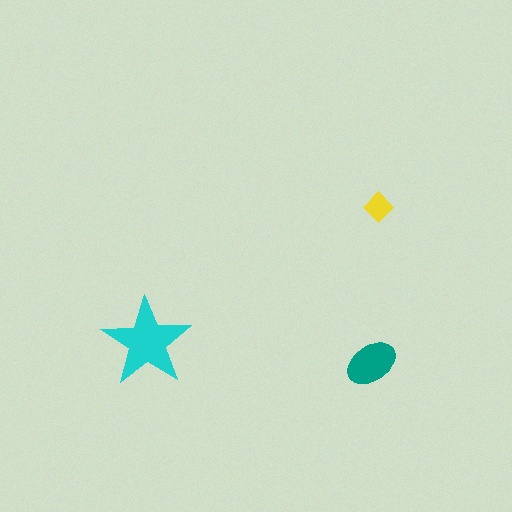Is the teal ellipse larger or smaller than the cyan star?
Smaller.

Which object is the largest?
The cyan star.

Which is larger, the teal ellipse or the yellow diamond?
The teal ellipse.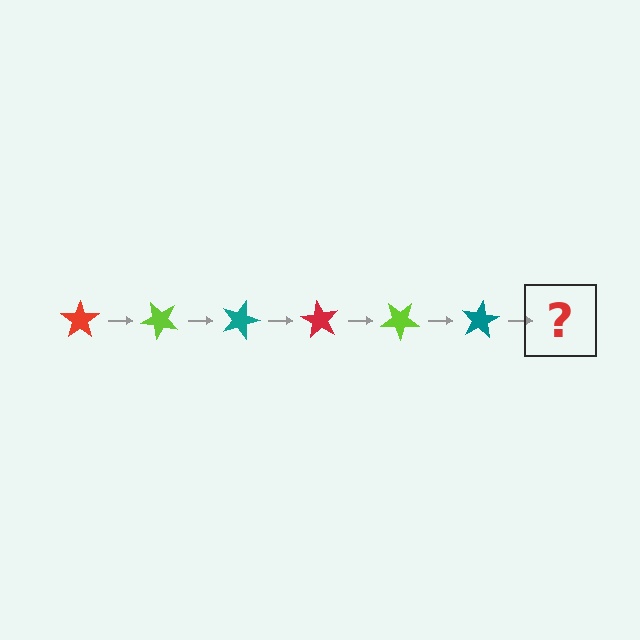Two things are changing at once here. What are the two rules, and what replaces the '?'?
The two rules are that it rotates 45 degrees each step and the color cycles through red, lime, and teal. The '?' should be a red star, rotated 270 degrees from the start.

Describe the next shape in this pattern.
It should be a red star, rotated 270 degrees from the start.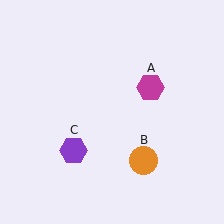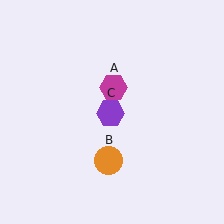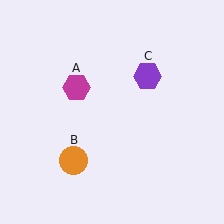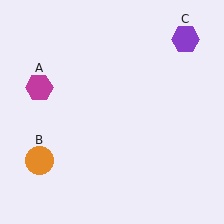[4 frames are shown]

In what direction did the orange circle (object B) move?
The orange circle (object B) moved left.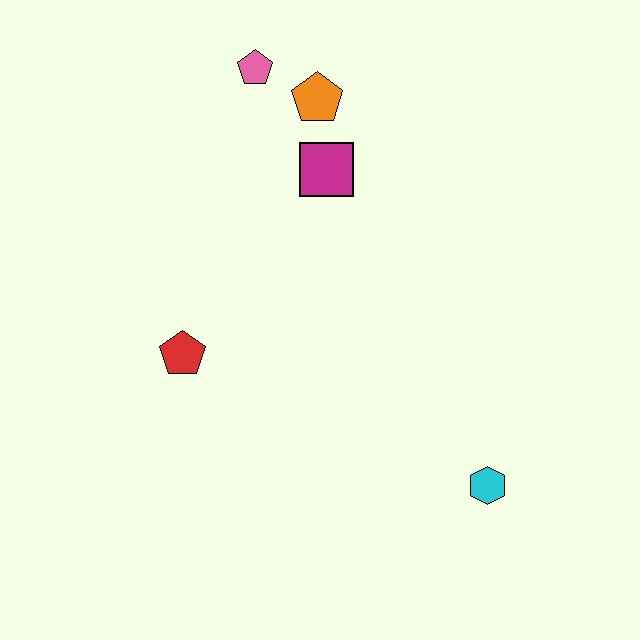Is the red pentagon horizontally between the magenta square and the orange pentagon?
No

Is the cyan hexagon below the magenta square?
Yes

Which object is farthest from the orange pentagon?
The cyan hexagon is farthest from the orange pentagon.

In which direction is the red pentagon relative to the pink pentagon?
The red pentagon is below the pink pentagon.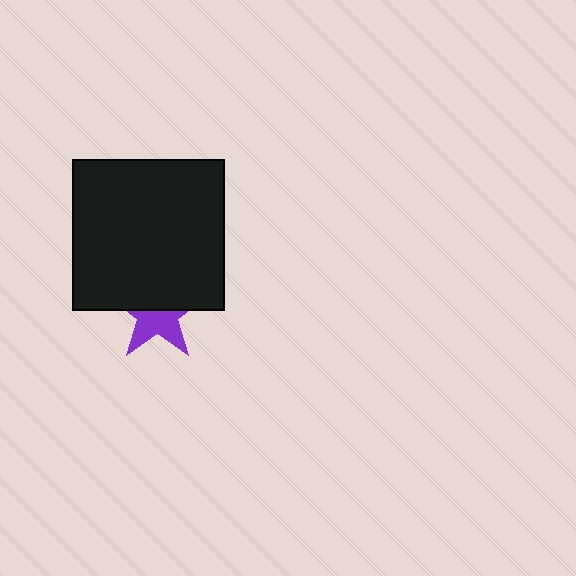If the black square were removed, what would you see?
You would see the complete purple star.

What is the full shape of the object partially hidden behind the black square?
The partially hidden object is a purple star.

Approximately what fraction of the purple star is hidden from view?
Roughly 53% of the purple star is hidden behind the black square.